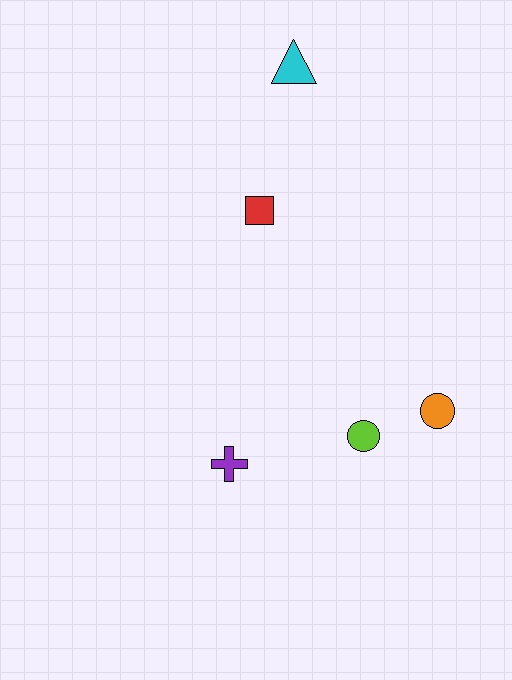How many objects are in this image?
There are 5 objects.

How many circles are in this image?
There are 2 circles.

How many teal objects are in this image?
There are no teal objects.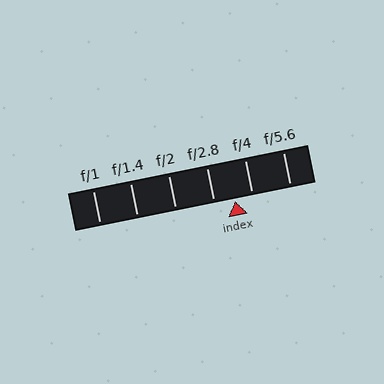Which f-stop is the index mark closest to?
The index mark is closest to f/4.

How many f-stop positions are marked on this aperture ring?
There are 6 f-stop positions marked.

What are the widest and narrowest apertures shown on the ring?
The widest aperture shown is f/1 and the narrowest is f/5.6.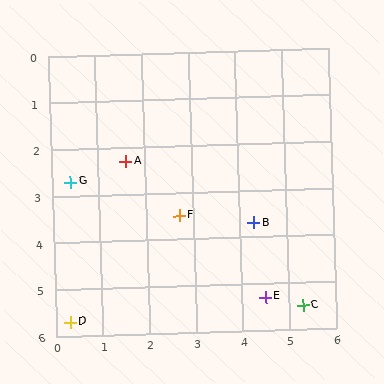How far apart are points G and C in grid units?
Points G and C are about 5.6 grid units apart.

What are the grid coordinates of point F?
Point F is at approximately (2.7, 3.5).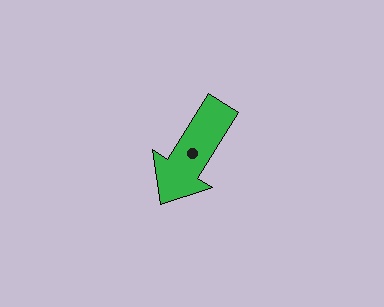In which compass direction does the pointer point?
Southwest.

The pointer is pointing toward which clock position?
Roughly 7 o'clock.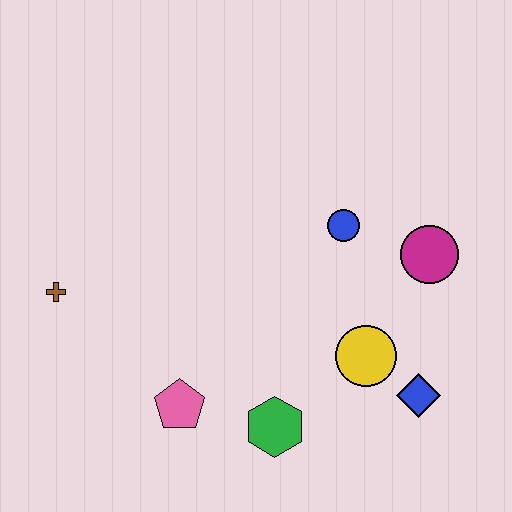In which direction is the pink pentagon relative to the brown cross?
The pink pentagon is to the right of the brown cross.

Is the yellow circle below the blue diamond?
No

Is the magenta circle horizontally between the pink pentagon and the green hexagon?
No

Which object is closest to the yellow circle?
The blue diamond is closest to the yellow circle.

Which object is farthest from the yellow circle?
The brown cross is farthest from the yellow circle.